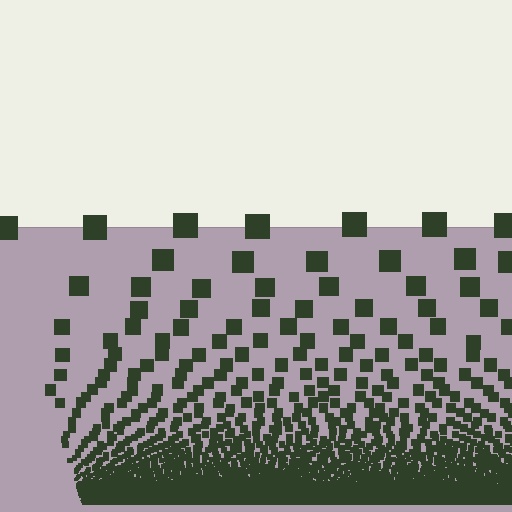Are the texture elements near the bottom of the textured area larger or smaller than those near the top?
Smaller. The gradient is inverted — elements near the bottom are smaller and denser.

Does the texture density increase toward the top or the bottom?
Density increases toward the bottom.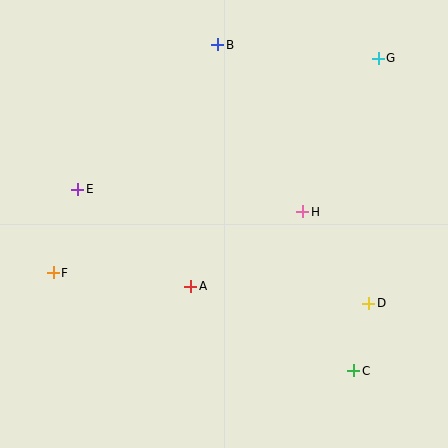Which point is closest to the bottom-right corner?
Point C is closest to the bottom-right corner.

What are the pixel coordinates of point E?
Point E is at (78, 189).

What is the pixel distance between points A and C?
The distance between A and C is 184 pixels.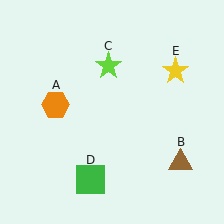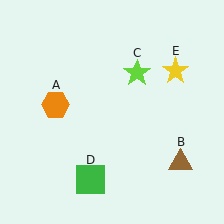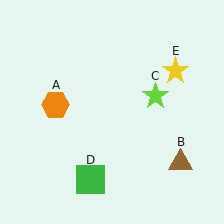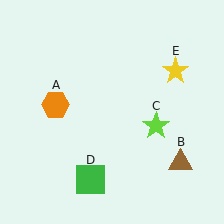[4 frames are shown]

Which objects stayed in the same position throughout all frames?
Orange hexagon (object A) and brown triangle (object B) and green square (object D) and yellow star (object E) remained stationary.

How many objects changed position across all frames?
1 object changed position: lime star (object C).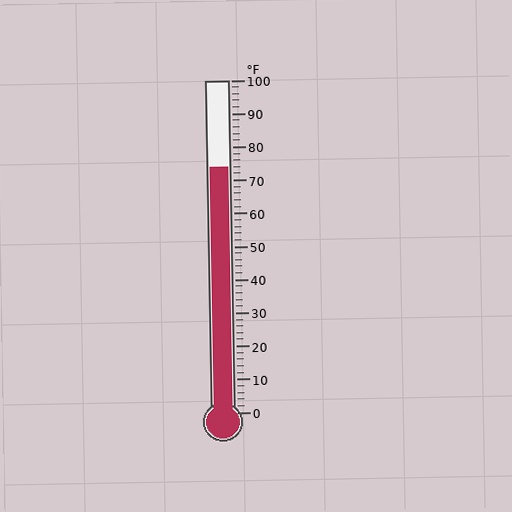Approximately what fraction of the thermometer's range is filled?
The thermometer is filled to approximately 75% of its range.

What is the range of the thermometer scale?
The thermometer scale ranges from 0°F to 100°F.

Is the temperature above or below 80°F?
The temperature is below 80°F.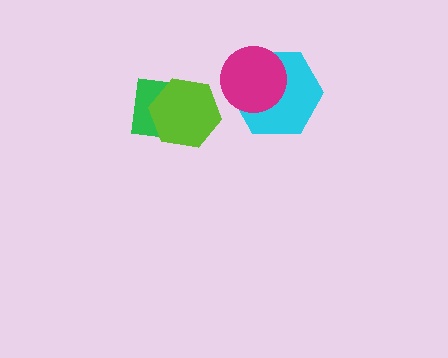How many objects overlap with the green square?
1 object overlaps with the green square.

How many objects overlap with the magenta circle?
1 object overlaps with the magenta circle.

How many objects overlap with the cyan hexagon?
1 object overlaps with the cyan hexagon.